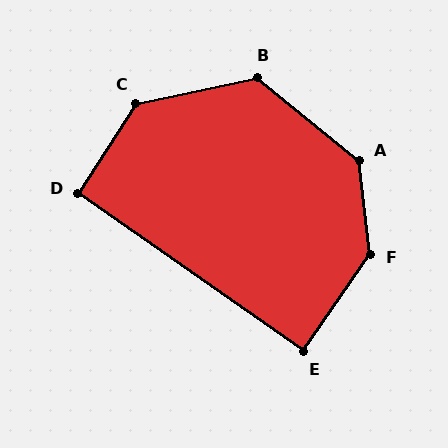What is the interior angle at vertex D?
Approximately 92 degrees (approximately right).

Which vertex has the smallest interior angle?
E, at approximately 90 degrees.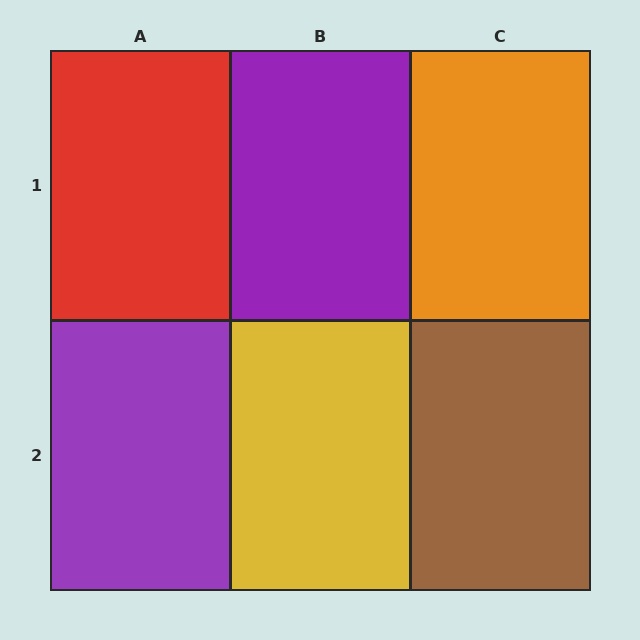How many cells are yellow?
1 cell is yellow.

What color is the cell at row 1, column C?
Orange.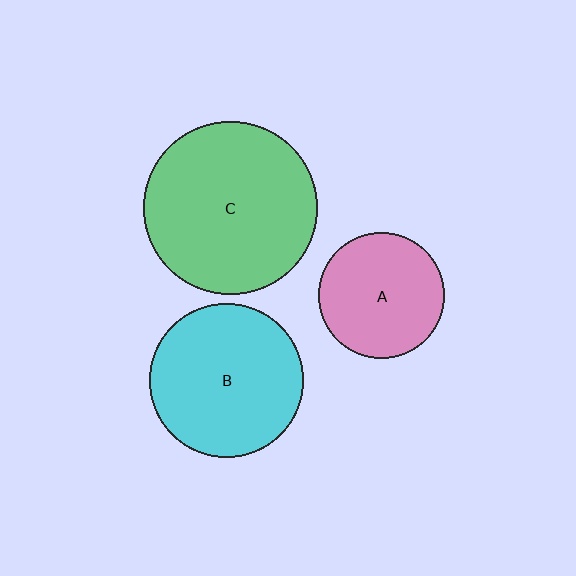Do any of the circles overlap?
No, none of the circles overlap.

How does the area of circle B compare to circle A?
Approximately 1.5 times.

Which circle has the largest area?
Circle C (green).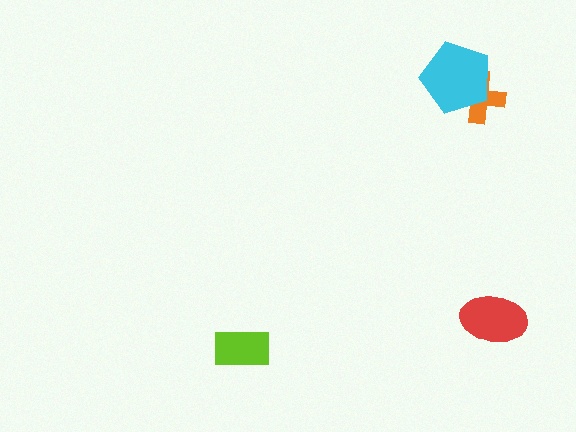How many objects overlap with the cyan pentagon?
1 object overlaps with the cyan pentagon.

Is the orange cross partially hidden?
Yes, it is partially covered by another shape.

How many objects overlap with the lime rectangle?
0 objects overlap with the lime rectangle.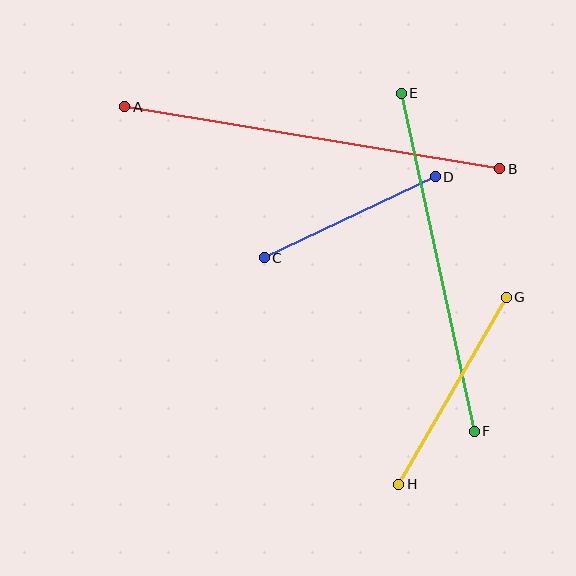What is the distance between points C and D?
The distance is approximately 189 pixels.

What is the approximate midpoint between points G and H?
The midpoint is at approximately (453, 391) pixels.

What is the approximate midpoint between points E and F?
The midpoint is at approximately (438, 262) pixels.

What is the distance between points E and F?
The distance is approximately 346 pixels.